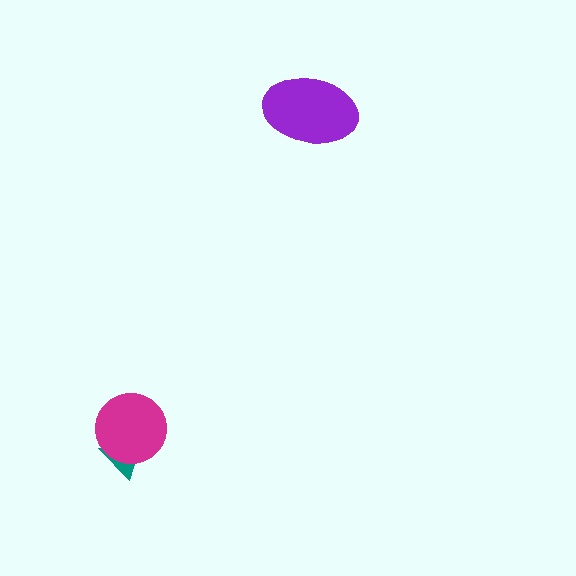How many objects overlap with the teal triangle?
1 object overlaps with the teal triangle.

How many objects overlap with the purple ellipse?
0 objects overlap with the purple ellipse.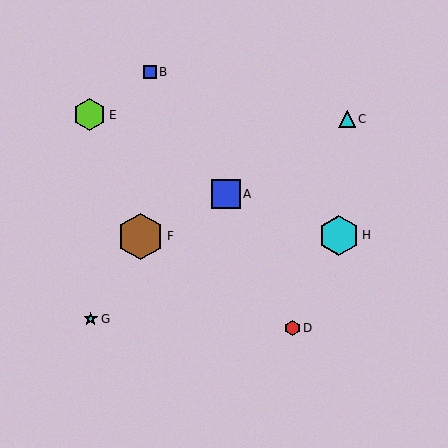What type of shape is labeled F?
Shape F is a brown hexagon.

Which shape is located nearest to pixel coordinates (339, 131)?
The cyan triangle (labeled C) at (347, 119) is nearest to that location.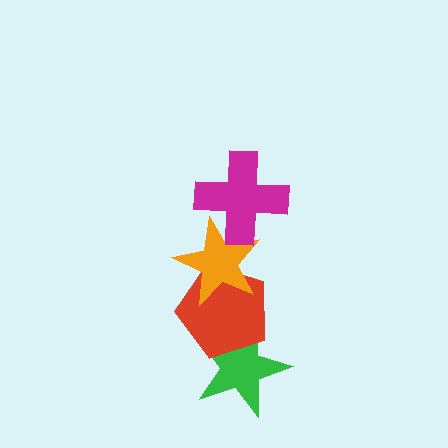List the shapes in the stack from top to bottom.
From top to bottom: the magenta cross, the orange star, the red pentagon, the green star.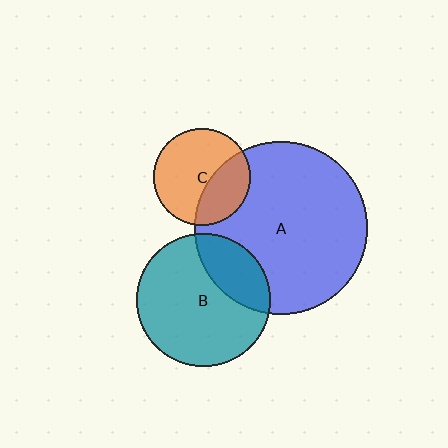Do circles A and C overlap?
Yes.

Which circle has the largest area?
Circle A (blue).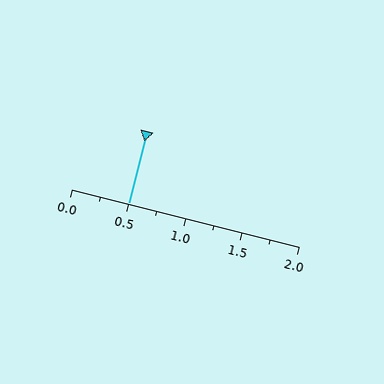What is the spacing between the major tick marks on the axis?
The major ticks are spaced 0.5 apart.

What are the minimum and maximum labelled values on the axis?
The axis runs from 0.0 to 2.0.